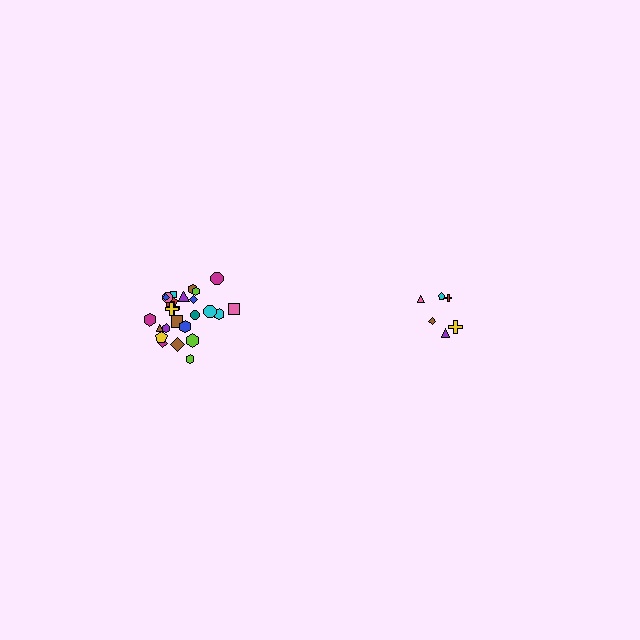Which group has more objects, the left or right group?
The left group.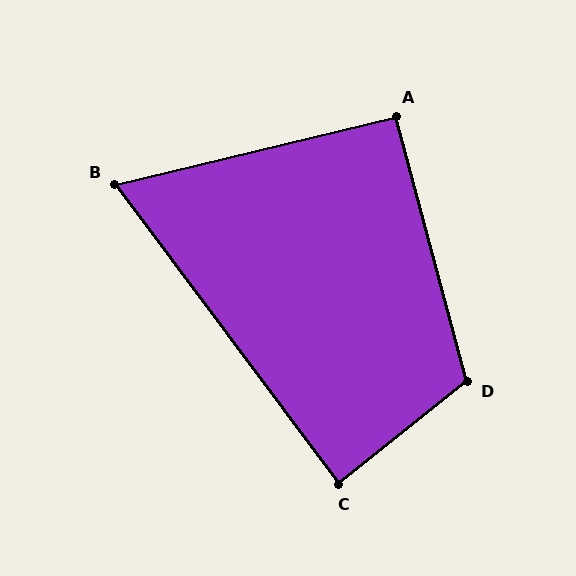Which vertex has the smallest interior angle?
B, at approximately 67 degrees.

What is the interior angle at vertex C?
Approximately 88 degrees (approximately right).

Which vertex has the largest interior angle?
D, at approximately 113 degrees.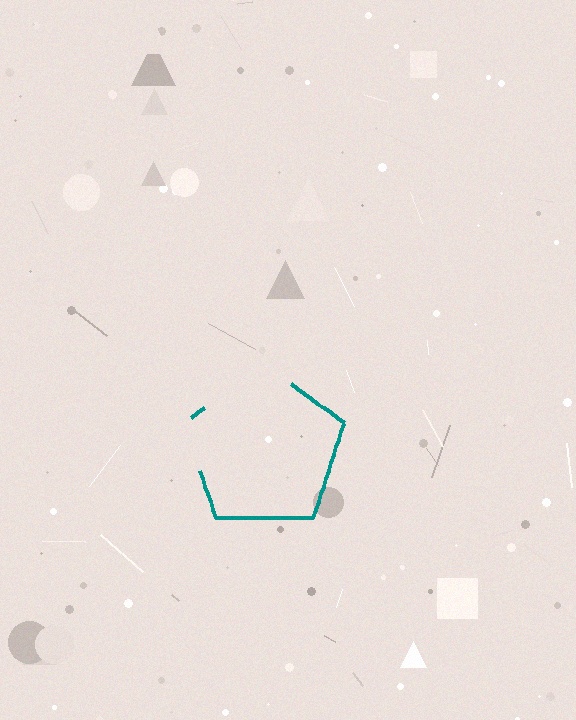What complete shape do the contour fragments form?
The contour fragments form a pentagon.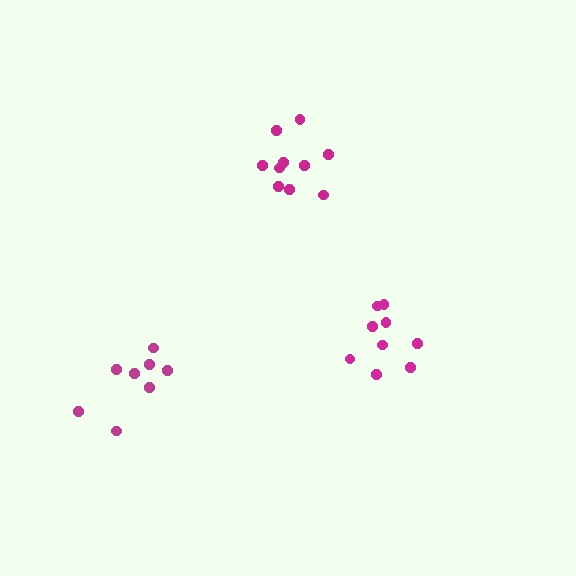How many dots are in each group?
Group 1: 10 dots, Group 2: 9 dots, Group 3: 8 dots (27 total).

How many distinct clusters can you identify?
There are 3 distinct clusters.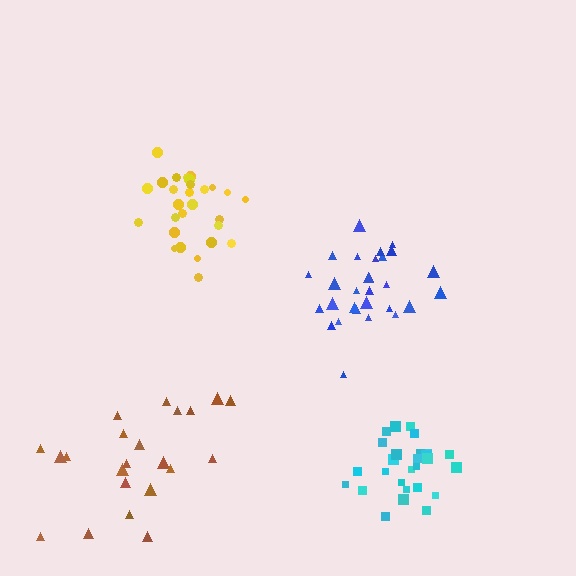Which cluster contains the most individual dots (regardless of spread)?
Blue (30).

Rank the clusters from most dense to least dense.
cyan, blue, yellow, brown.